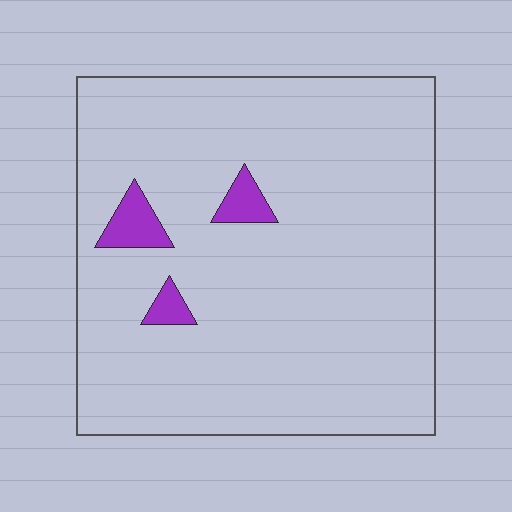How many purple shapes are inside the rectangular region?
3.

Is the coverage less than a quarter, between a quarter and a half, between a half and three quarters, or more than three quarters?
Less than a quarter.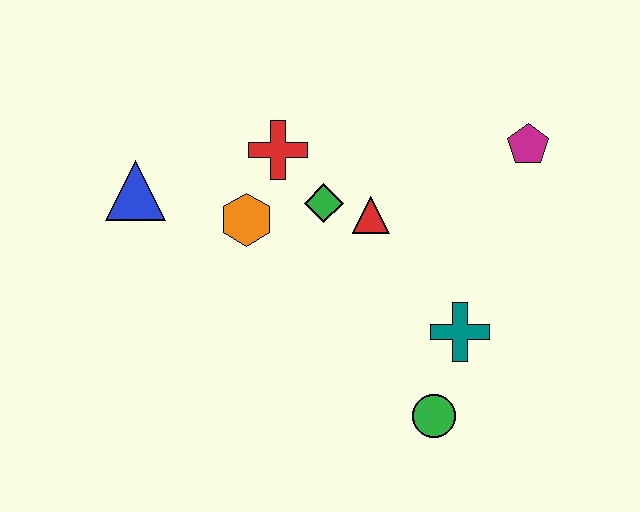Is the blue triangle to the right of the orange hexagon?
No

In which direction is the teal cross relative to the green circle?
The teal cross is above the green circle.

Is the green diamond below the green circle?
No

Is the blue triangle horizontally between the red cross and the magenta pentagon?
No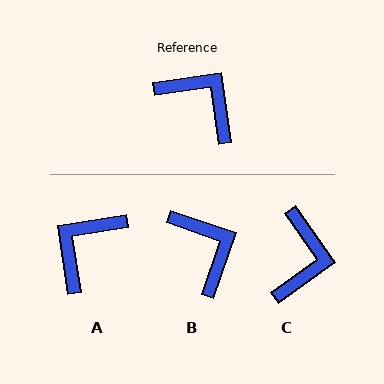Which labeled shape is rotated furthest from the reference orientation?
A, about 91 degrees away.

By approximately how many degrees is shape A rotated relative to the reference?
Approximately 91 degrees counter-clockwise.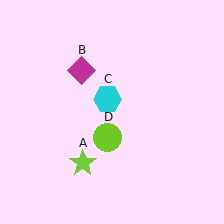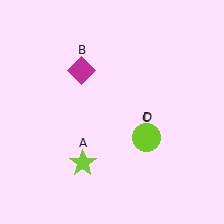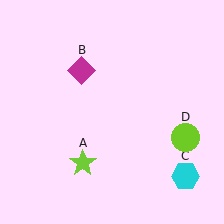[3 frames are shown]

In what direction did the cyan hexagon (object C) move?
The cyan hexagon (object C) moved down and to the right.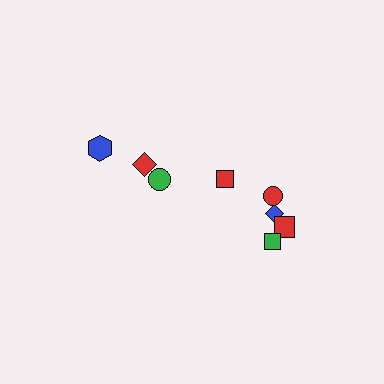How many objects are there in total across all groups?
There are 8 objects.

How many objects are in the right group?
There are 5 objects.